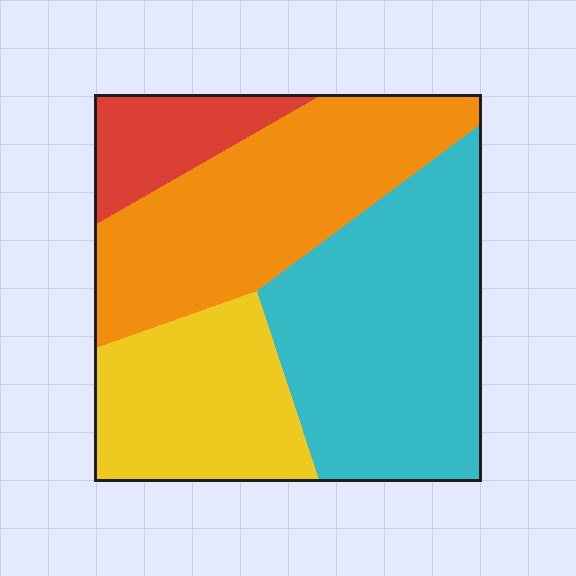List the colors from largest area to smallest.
From largest to smallest: cyan, orange, yellow, red.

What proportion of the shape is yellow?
Yellow takes up about one fifth (1/5) of the shape.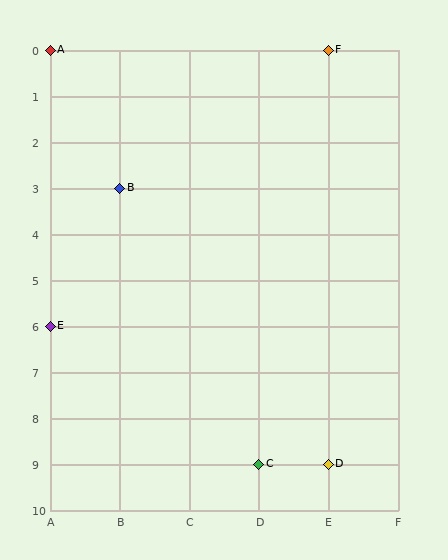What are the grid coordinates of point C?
Point C is at grid coordinates (D, 9).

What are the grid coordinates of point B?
Point B is at grid coordinates (B, 3).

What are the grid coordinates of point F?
Point F is at grid coordinates (E, 0).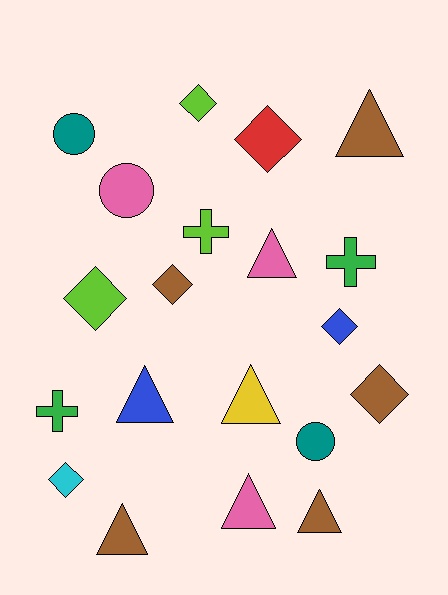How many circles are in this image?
There are 3 circles.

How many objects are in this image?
There are 20 objects.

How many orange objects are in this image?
There are no orange objects.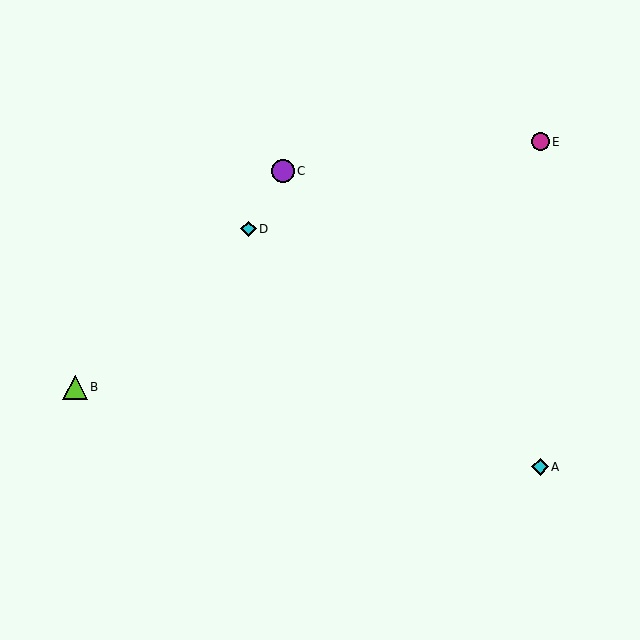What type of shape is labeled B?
Shape B is a lime triangle.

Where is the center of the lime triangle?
The center of the lime triangle is at (75, 387).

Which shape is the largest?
The lime triangle (labeled B) is the largest.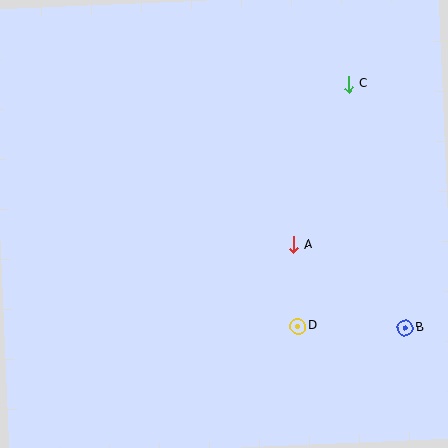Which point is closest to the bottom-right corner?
Point B is closest to the bottom-right corner.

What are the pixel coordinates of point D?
Point D is at (298, 326).